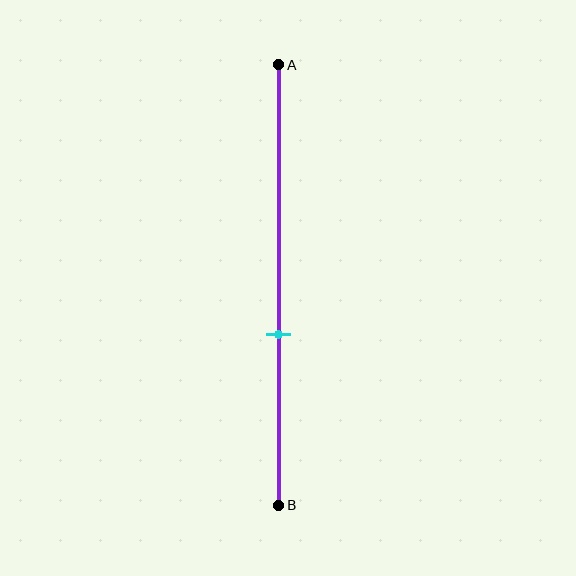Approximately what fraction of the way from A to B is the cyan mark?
The cyan mark is approximately 60% of the way from A to B.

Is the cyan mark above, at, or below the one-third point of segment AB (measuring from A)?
The cyan mark is below the one-third point of segment AB.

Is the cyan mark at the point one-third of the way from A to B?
No, the mark is at about 60% from A, not at the 33% one-third point.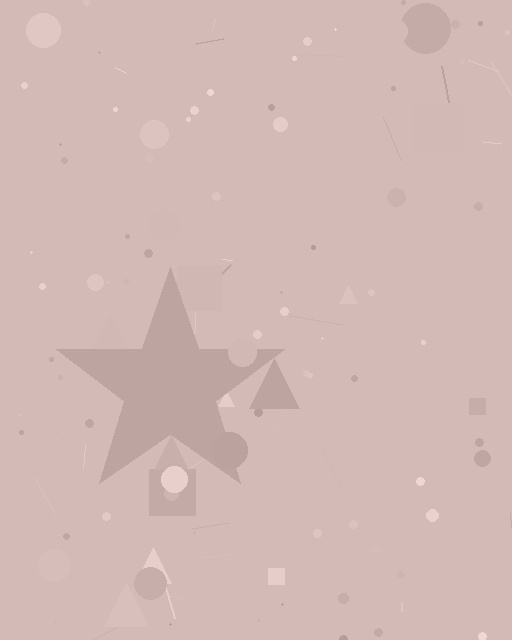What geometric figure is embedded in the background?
A star is embedded in the background.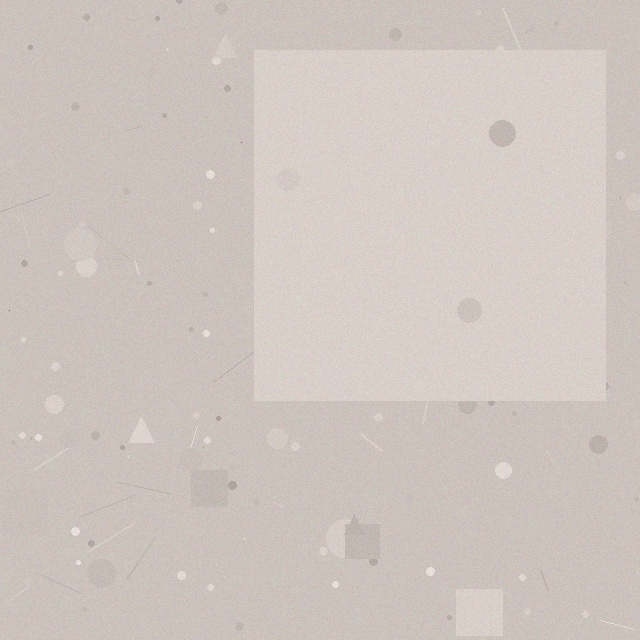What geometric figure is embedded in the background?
A square is embedded in the background.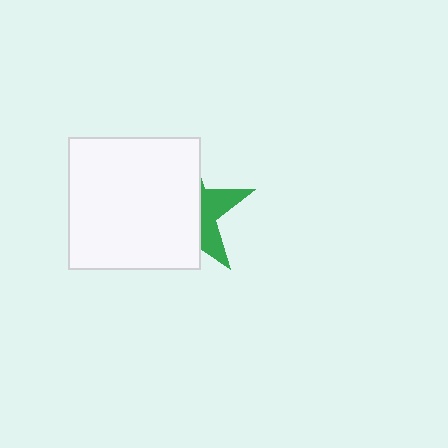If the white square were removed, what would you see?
You would see the complete green star.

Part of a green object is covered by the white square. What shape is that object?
It is a star.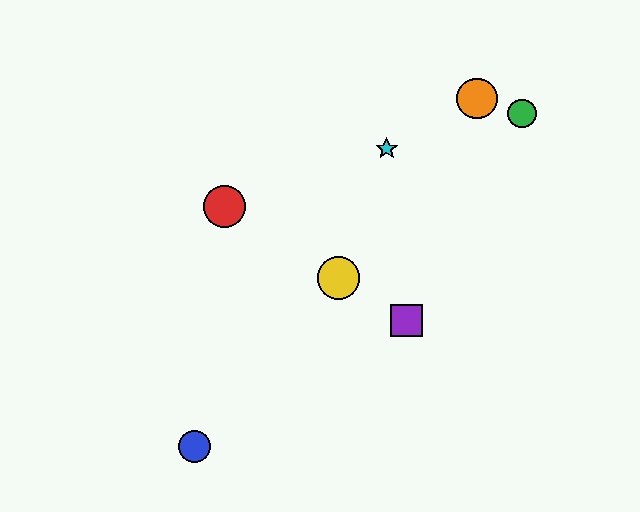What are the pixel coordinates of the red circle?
The red circle is at (225, 207).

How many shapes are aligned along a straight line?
3 shapes (the red circle, the yellow circle, the purple square) are aligned along a straight line.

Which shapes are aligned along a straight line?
The red circle, the yellow circle, the purple square are aligned along a straight line.